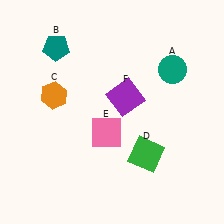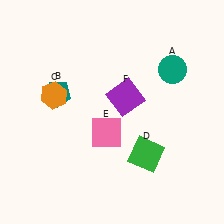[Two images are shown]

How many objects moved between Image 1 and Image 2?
1 object moved between the two images.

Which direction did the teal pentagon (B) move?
The teal pentagon (B) moved down.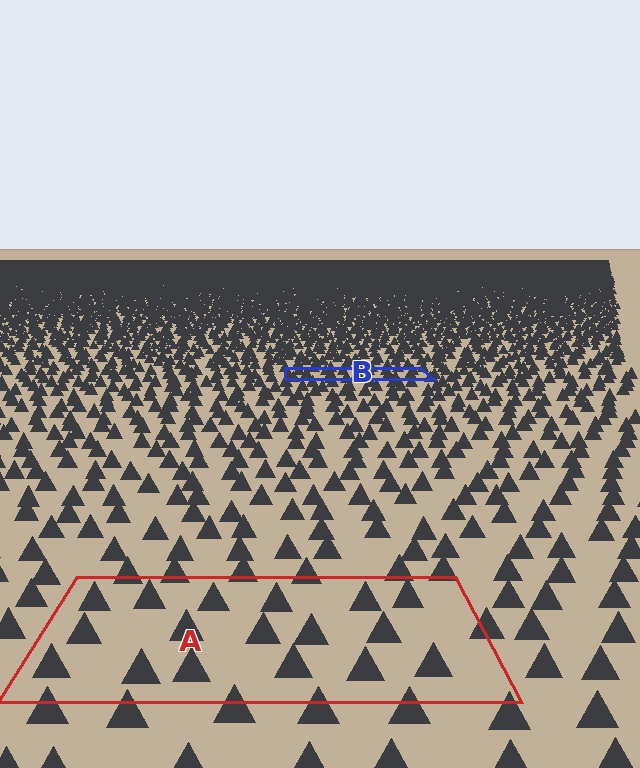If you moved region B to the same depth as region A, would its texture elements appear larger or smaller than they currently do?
They would appear larger. At a closer depth, the same texture elements are projected at a bigger on-screen size.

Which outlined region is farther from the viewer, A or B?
Region B is farther from the viewer — the texture elements inside it appear smaller and more densely packed.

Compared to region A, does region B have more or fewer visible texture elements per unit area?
Region B has more texture elements per unit area — they are packed more densely because it is farther away.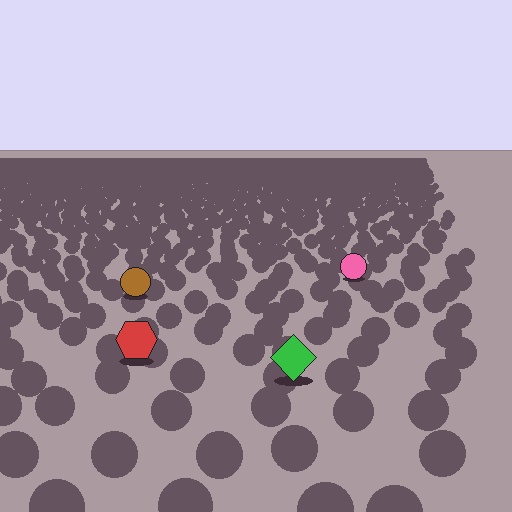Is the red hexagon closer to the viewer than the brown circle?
Yes. The red hexagon is closer — you can tell from the texture gradient: the ground texture is coarser near it.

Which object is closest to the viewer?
The green diamond is closest. The texture marks near it are larger and more spread out.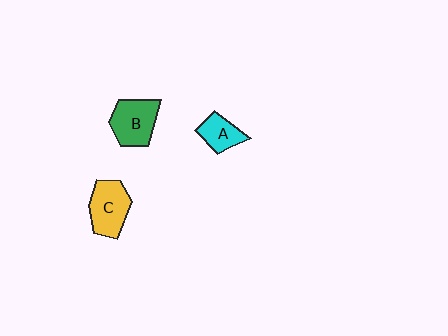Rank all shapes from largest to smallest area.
From largest to smallest: B (green), C (yellow), A (cyan).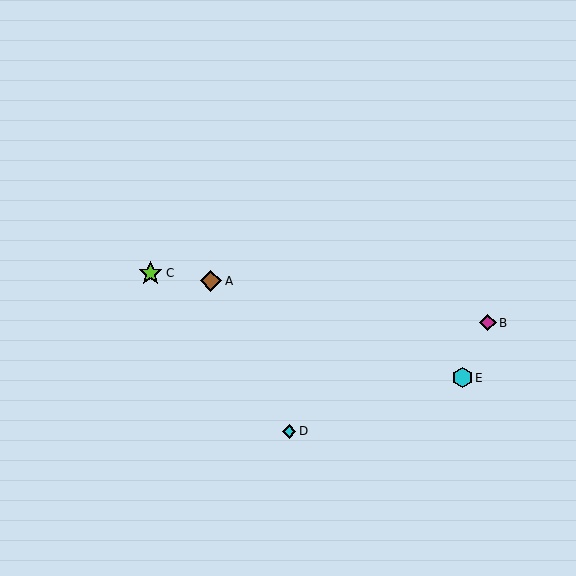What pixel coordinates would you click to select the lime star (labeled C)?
Click at (151, 273) to select the lime star C.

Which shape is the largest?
The lime star (labeled C) is the largest.